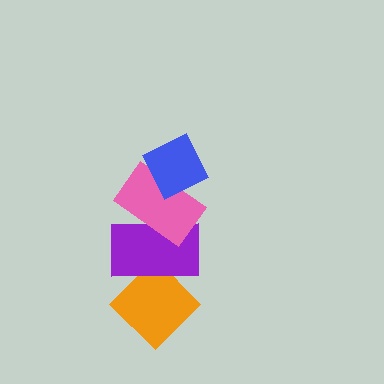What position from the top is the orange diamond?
The orange diamond is 4th from the top.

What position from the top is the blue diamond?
The blue diamond is 1st from the top.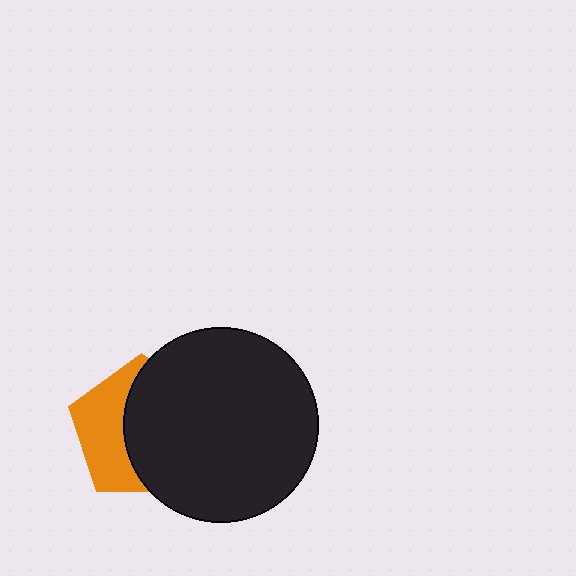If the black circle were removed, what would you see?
You would see the complete orange pentagon.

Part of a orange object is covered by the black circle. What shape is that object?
It is a pentagon.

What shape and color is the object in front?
The object in front is a black circle.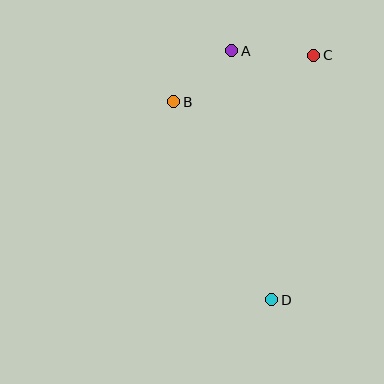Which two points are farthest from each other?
Points A and D are farthest from each other.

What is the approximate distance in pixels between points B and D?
The distance between B and D is approximately 221 pixels.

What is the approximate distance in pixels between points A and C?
The distance between A and C is approximately 82 pixels.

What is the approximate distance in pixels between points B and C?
The distance between B and C is approximately 147 pixels.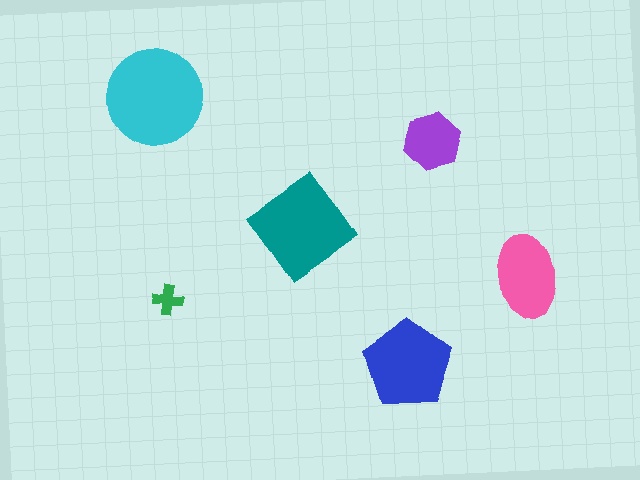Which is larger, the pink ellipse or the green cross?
The pink ellipse.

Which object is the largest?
The cyan circle.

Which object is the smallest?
The green cross.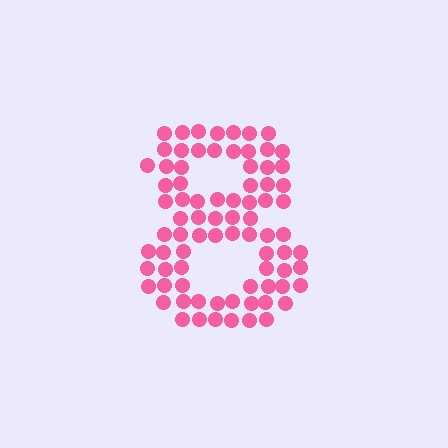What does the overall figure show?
The overall figure shows the digit 8.